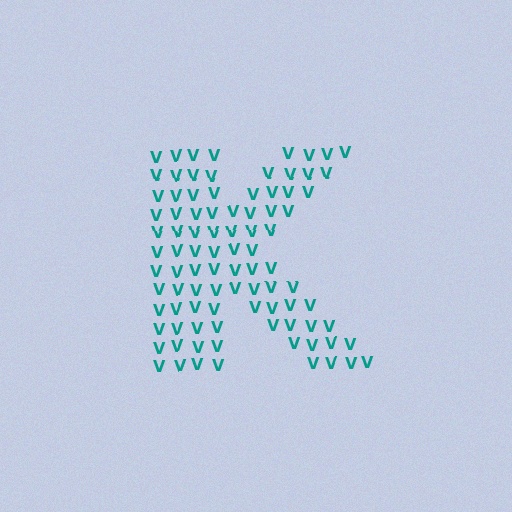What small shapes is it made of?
It is made of small letter V's.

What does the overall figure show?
The overall figure shows the letter K.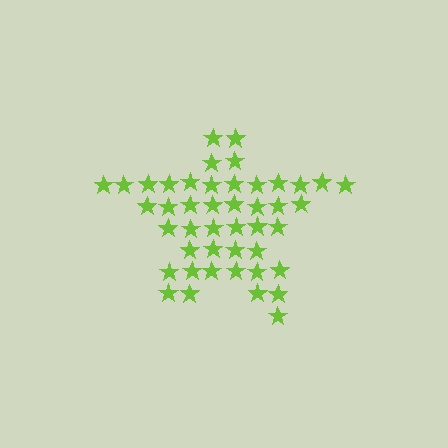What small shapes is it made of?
It is made of small stars.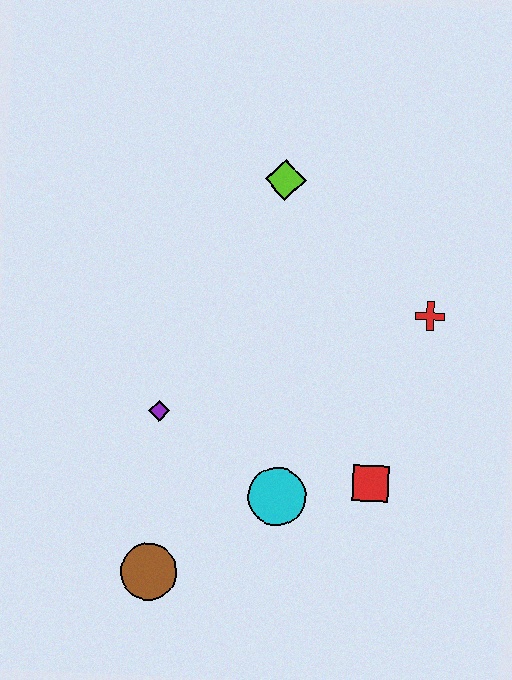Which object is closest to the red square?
The cyan circle is closest to the red square.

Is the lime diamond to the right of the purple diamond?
Yes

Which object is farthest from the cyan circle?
The lime diamond is farthest from the cyan circle.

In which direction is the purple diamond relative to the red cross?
The purple diamond is to the left of the red cross.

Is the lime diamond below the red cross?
No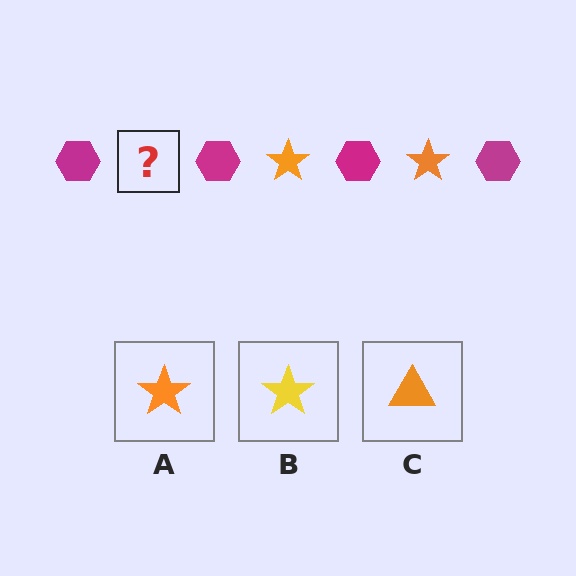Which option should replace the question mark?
Option A.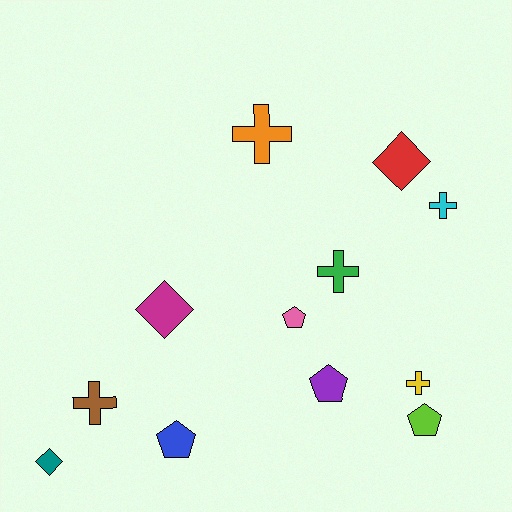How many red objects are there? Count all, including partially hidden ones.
There is 1 red object.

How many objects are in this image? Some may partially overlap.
There are 12 objects.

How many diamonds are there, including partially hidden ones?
There are 3 diamonds.